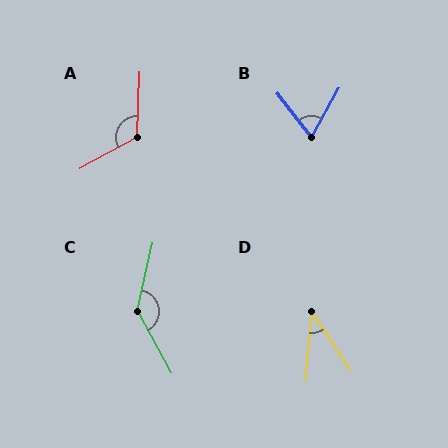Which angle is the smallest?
D, at approximately 38 degrees.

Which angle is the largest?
C, at approximately 138 degrees.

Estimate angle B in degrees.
Approximately 67 degrees.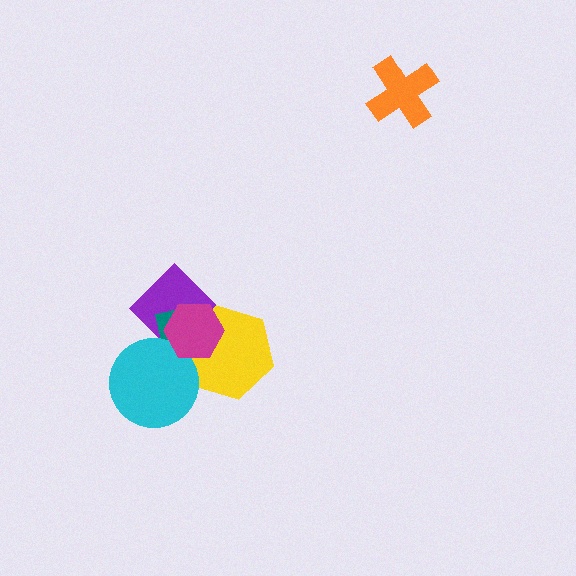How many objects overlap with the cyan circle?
4 objects overlap with the cyan circle.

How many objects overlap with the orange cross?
0 objects overlap with the orange cross.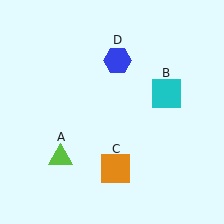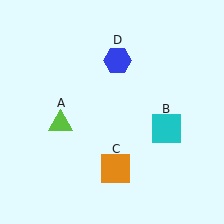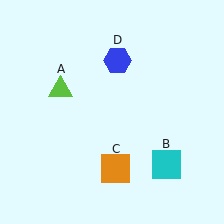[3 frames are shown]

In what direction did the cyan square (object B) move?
The cyan square (object B) moved down.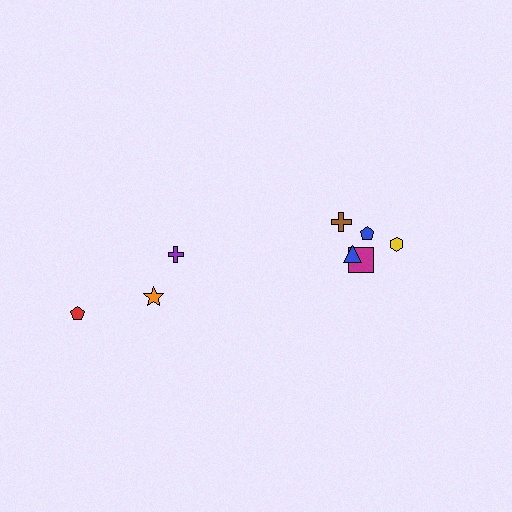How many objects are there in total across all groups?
There are 8 objects.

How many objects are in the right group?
There are 5 objects.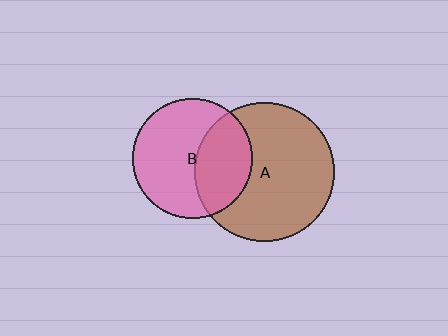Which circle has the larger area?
Circle A (brown).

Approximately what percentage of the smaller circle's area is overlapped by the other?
Approximately 35%.